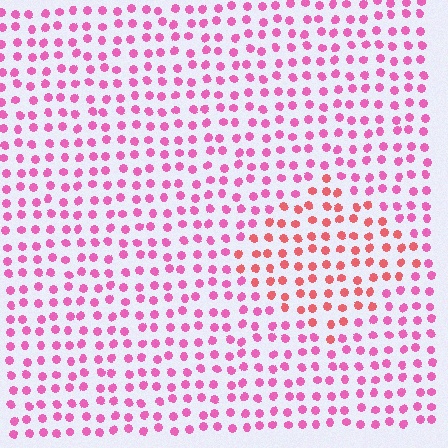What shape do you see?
I see a diamond.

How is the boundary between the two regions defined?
The boundary is defined purely by a slight shift in hue (about 33 degrees). Spacing, size, and orientation are identical on both sides.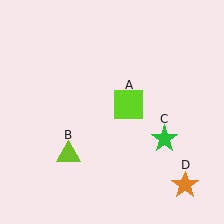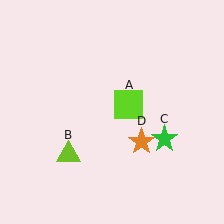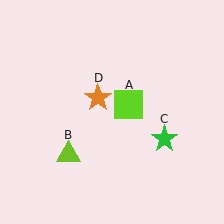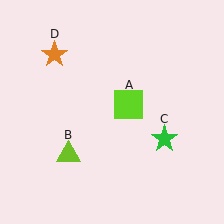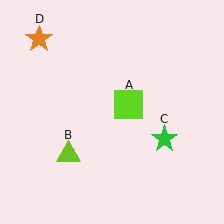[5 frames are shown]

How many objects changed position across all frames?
1 object changed position: orange star (object D).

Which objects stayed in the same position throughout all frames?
Lime square (object A) and lime triangle (object B) and green star (object C) remained stationary.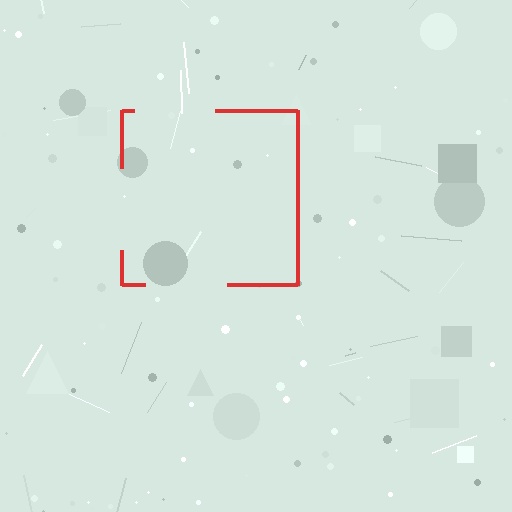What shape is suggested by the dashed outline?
The dashed outline suggests a square.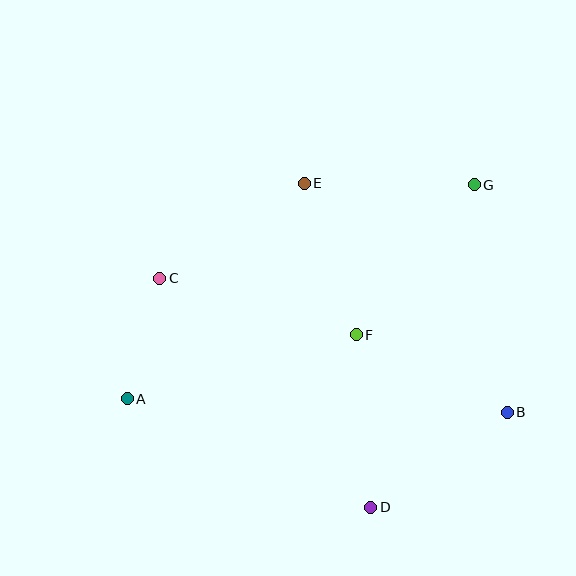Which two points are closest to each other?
Points A and C are closest to each other.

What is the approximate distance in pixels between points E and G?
The distance between E and G is approximately 170 pixels.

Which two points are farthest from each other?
Points A and G are farthest from each other.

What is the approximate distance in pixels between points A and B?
The distance between A and B is approximately 380 pixels.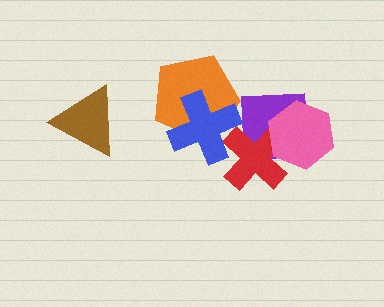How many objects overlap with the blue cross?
3 objects overlap with the blue cross.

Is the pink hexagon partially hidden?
No, no other shape covers it.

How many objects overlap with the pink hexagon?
2 objects overlap with the pink hexagon.